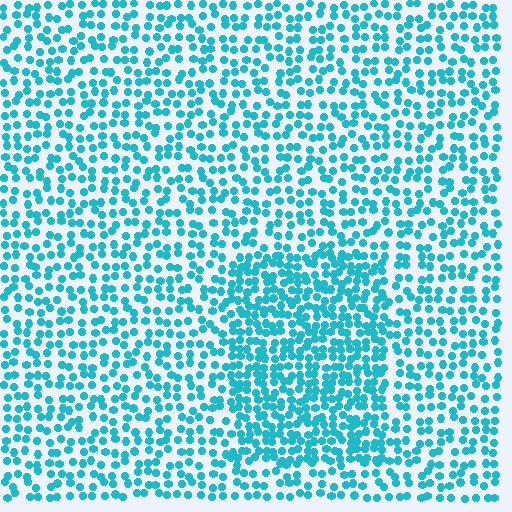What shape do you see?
I see a rectangle.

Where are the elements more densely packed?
The elements are more densely packed inside the rectangle boundary.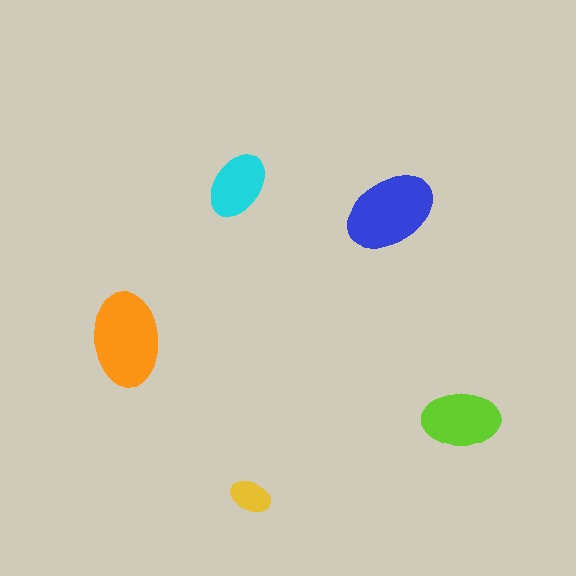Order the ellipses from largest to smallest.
the orange one, the blue one, the lime one, the cyan one, the yellow one.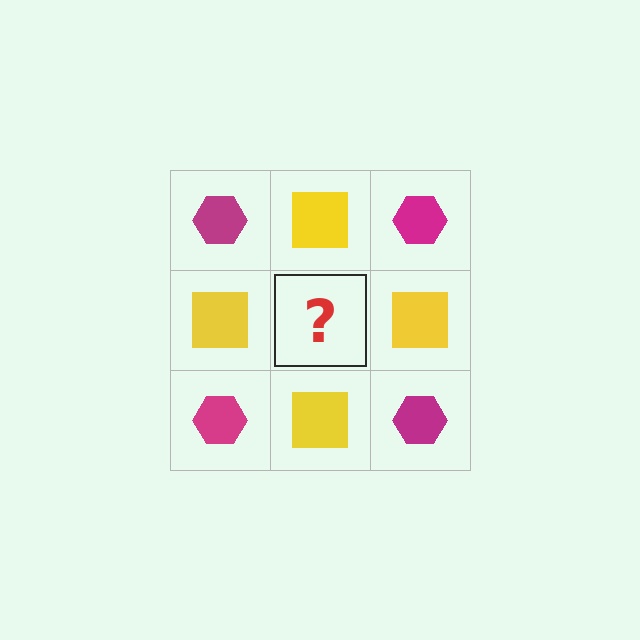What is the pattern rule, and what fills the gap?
The rule is that it alternates magenta hexagon and yellow square in a checkerboard pattern. The gap should be filled with a magenta hexagon.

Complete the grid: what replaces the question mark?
The question mark should be replaced with a magenta hexagon.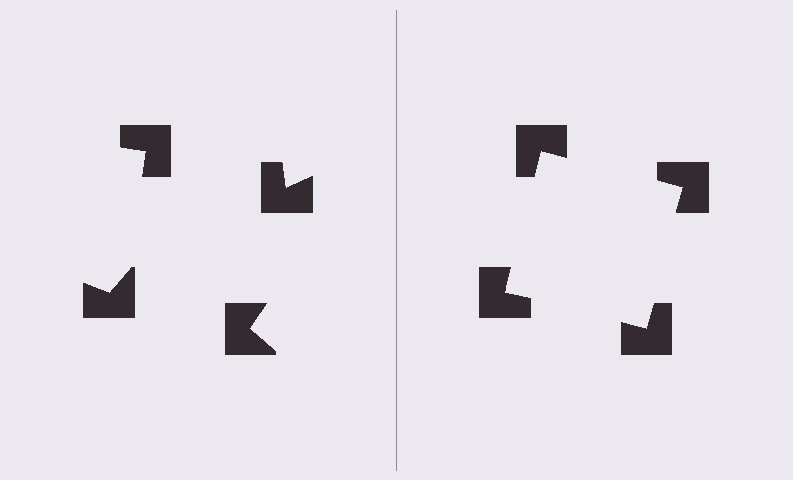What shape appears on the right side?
An illusory square.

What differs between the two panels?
The notched squares are positioned identically on both sides; only the wedge orientations differ. On the right they align to a square; on the left they are misaligned.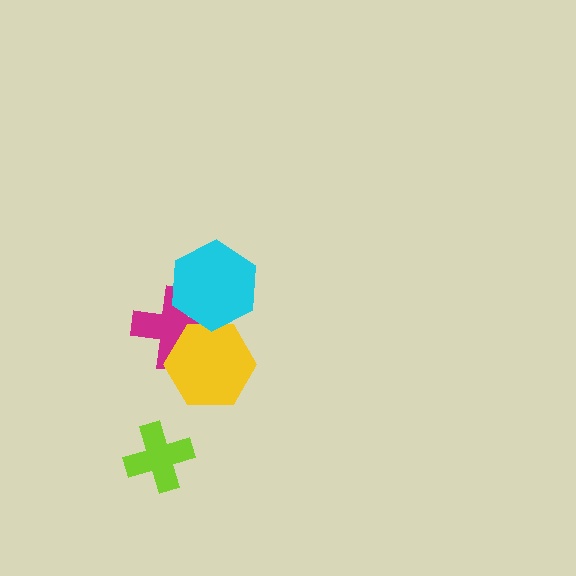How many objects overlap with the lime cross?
0 objects overlap with the lime cross.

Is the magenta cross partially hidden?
Yes, it is partially covered by another shape.